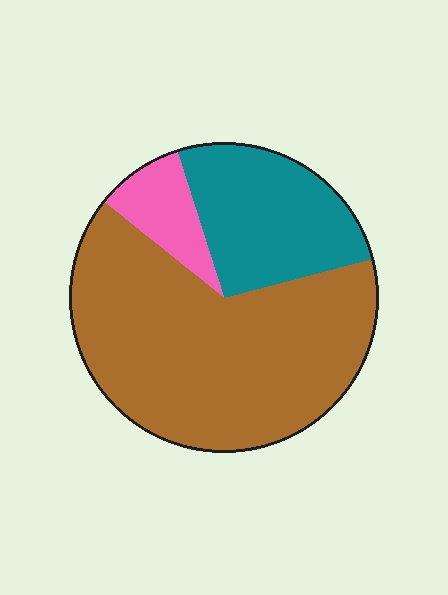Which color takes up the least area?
Pink, at roughly 10%.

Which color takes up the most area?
Brown, at roughly 65%.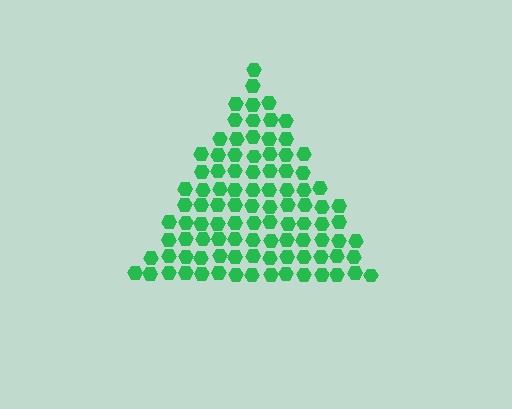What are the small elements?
The small elements are hexagons.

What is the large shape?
The large shape is a triangle.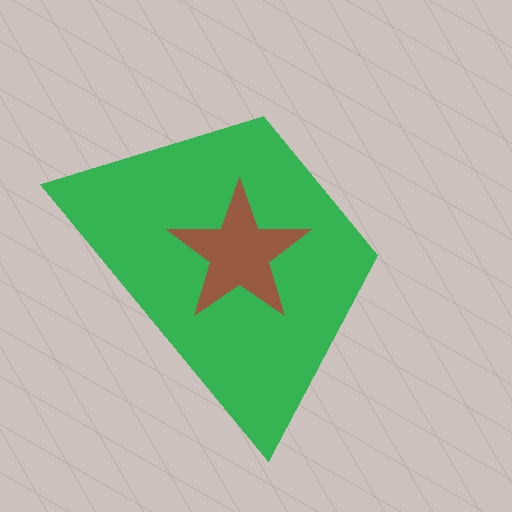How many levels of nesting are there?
2.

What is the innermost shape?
The brown star.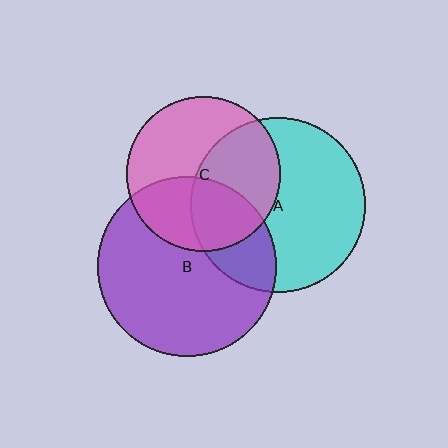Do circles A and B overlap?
Yes.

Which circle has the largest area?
Circle B (purple).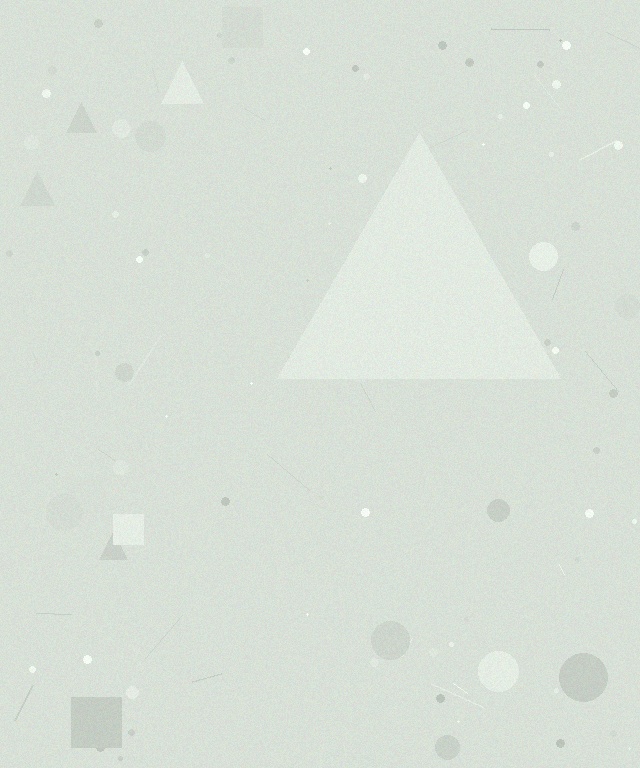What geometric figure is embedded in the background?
A triangle is embedded in the background.